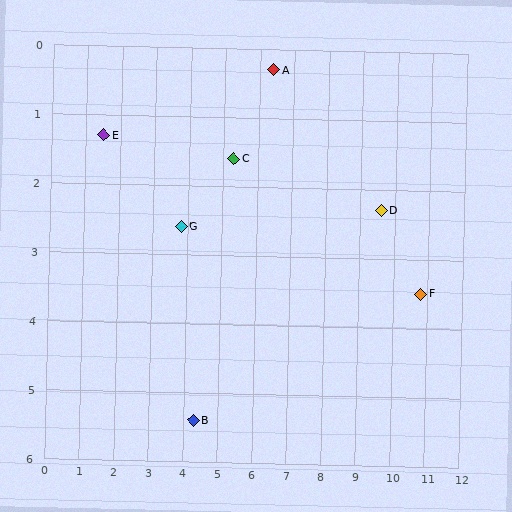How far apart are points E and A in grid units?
Points E and A are about 5.0 grid units apart.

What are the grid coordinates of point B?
Point B is at approximately (4.3, 5.4).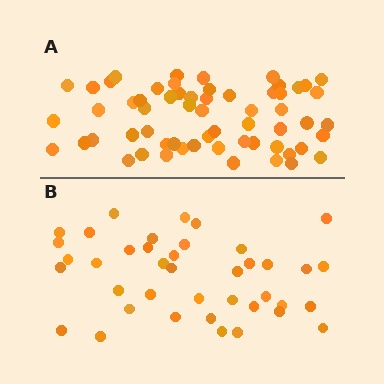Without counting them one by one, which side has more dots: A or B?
Region A (the top region) has more dots.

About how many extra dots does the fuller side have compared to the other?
Region A has approximately 20 more dots than region B.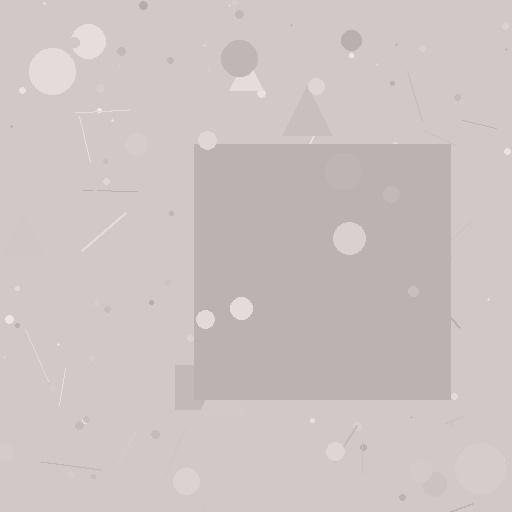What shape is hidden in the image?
A square is hidden in the image.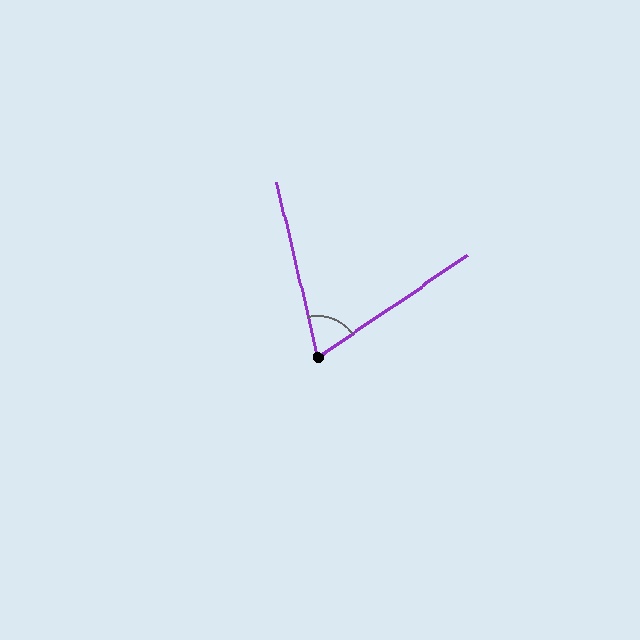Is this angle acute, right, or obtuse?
It is acute.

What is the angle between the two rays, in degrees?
Approximately 69 degrees.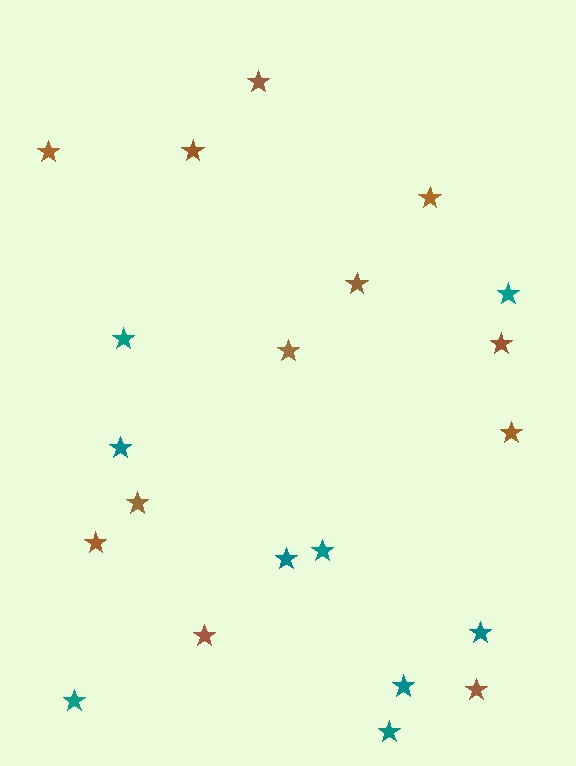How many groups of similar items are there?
There are 2 groups: one group of brown stars (12) and one group of teal stars (9).